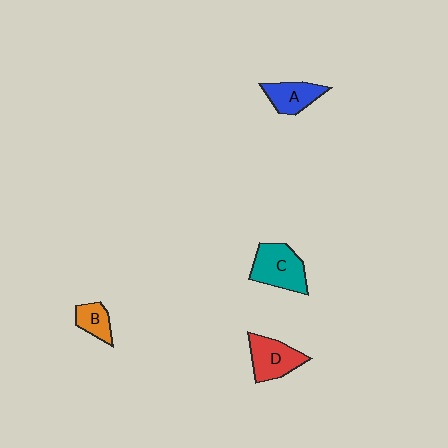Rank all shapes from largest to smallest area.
From largest to smallest: C (teal), D (red), A (blue), B (orange).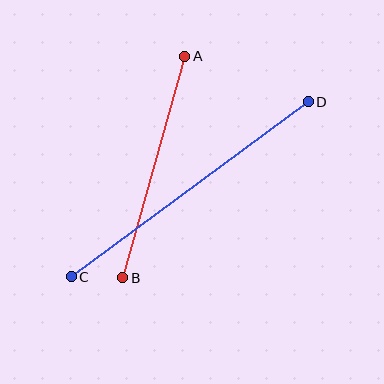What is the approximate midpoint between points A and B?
The midpoint is at approximately (154, 167) pixels.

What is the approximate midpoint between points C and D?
The midpoint is at approximately (190, 189) pixels.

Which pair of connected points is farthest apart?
Points C and D are farthest apart.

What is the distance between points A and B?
The distance is approximately 230 pixels.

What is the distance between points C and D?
The distance is approximately 294 pixels.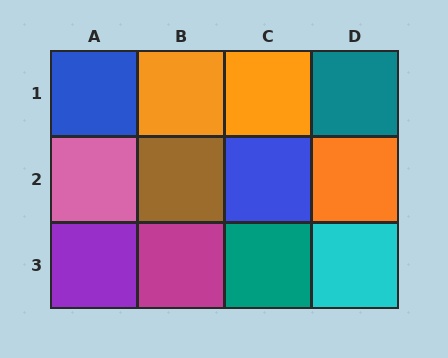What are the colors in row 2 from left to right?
Pink, brown, blue, orange.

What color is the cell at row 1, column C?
Orange.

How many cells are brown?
1 cell is brown.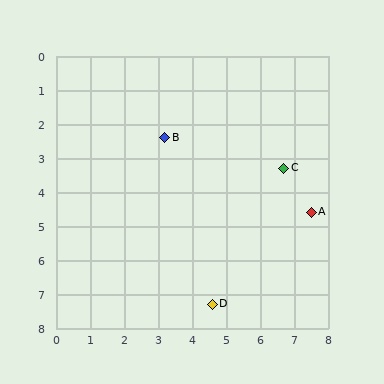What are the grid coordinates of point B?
Point B is at approximately (3.2, 2.4).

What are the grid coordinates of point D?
Point D is at approximately (4.6, 7.3).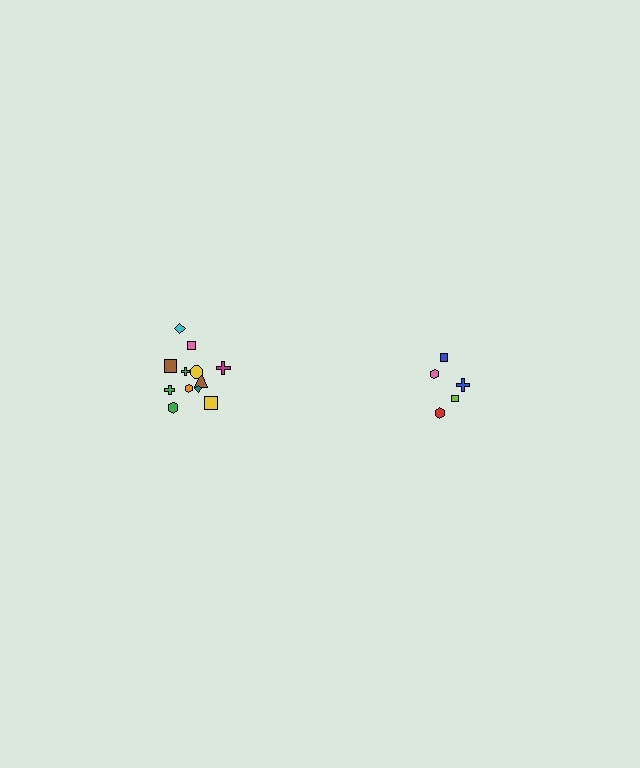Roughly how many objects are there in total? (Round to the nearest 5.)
Roughly 15 objects in total.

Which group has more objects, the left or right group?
The left group.